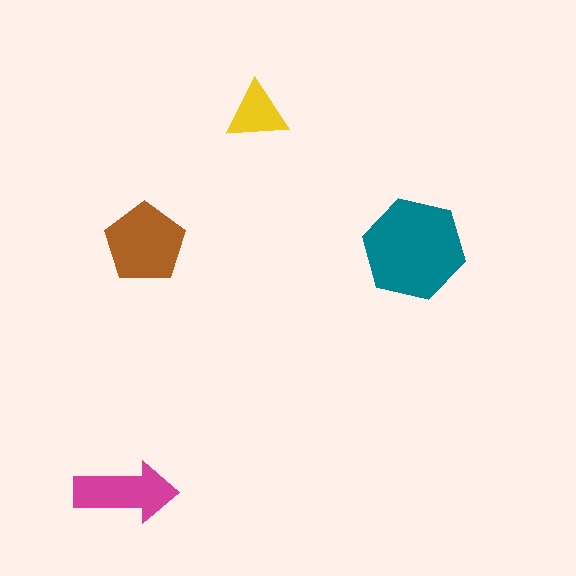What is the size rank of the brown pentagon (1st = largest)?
2nd.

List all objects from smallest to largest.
The yellow triangle, the magenta arrow, the brown pentagon, the teal hexagon.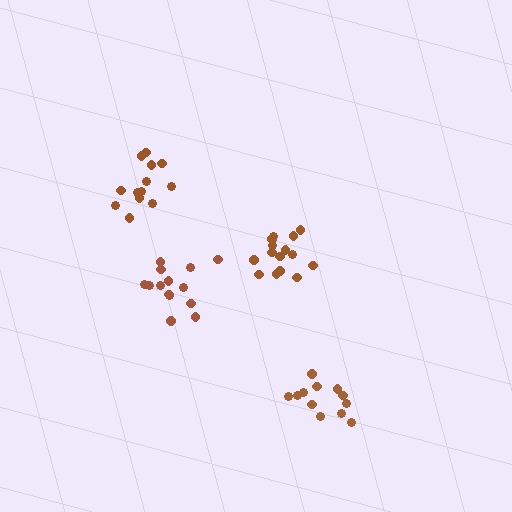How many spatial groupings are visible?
There are 4 spatial groupings.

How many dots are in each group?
Group 1: 15 dots, Group 2: 13 dots, Group 3: 14 dots, Group 4: 12 dots (54 total).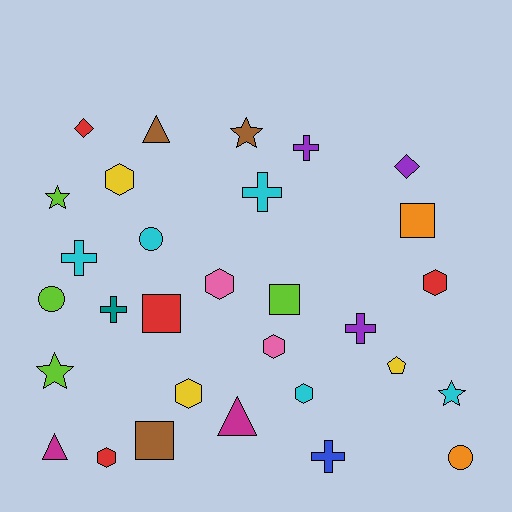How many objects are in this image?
There are 30 objects.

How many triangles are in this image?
There are 3 triangles.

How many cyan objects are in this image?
There are 5 cyan objects.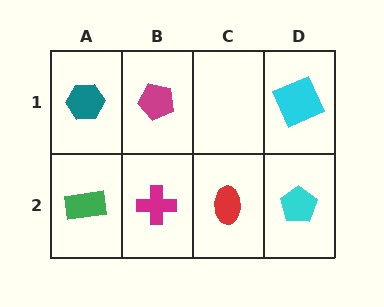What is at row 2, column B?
A magenta cross.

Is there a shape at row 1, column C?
No, that cell is empty.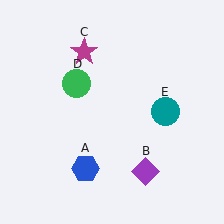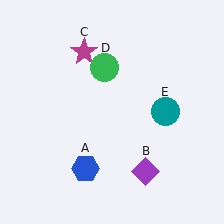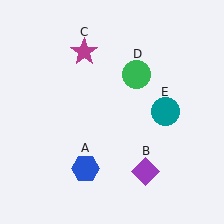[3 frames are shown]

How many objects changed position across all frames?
1 object changed position: green circle (object D).